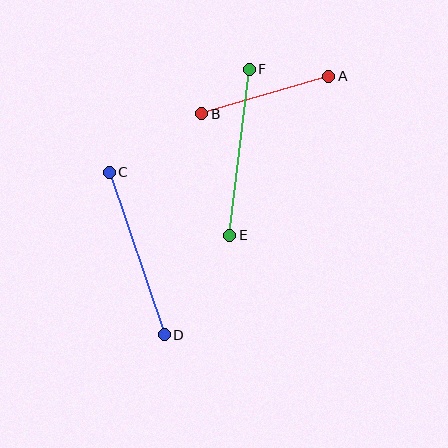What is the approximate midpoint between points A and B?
The midpoint is at approximately (265, 95) pixels.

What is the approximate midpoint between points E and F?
The midpoint is at approximately (240, 152) pixels.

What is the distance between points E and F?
The distance is approximately 167 pixels.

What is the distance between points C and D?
The distance is approximately 172 pixels.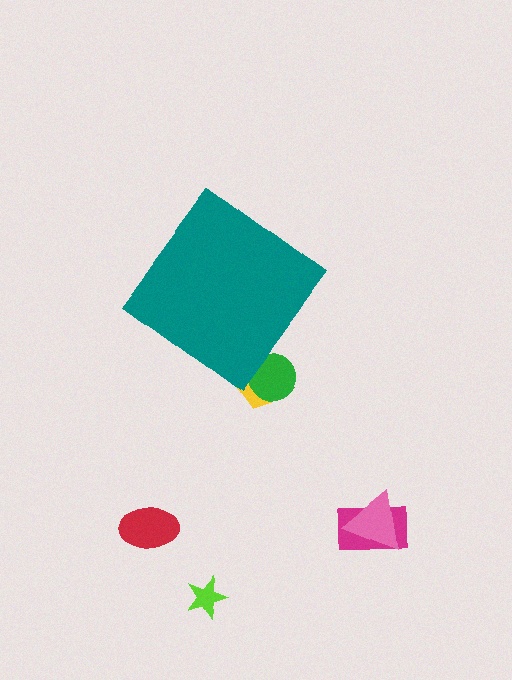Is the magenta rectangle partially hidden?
No, the magenta rectangle is fully visible.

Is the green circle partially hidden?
Yes, the green circle is partially hidden behind the teal diamond.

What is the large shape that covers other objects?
A teal diamond.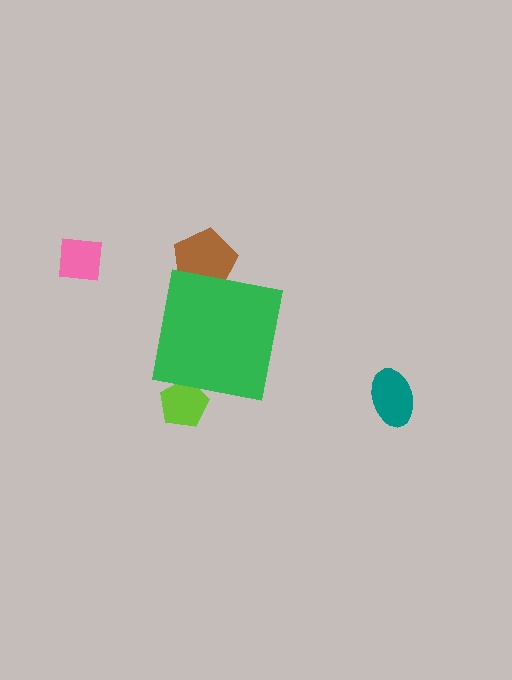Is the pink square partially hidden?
No, the pink square is fully visible.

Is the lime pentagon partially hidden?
Yes, the lime pentagon is partially hidden behind the green square.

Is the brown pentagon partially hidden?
Yes, the brown pentagon is partially hidden behind the green square.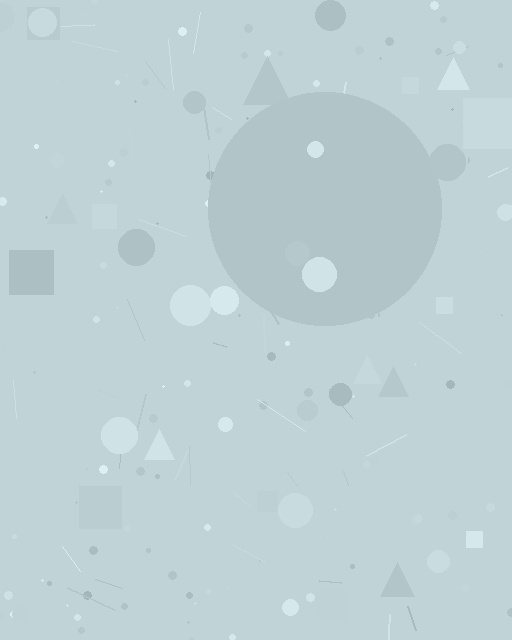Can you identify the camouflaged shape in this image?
The camouflaged shape is a circle.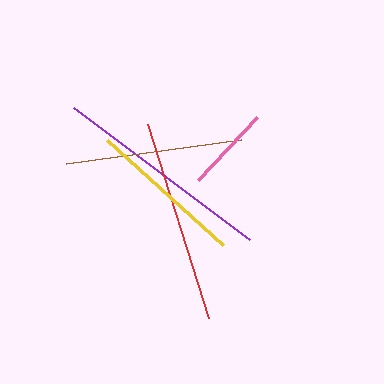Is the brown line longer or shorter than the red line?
The red line is longer than the brown line.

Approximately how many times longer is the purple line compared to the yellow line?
The purple line is approximately 1.4 times the length of the yellow line.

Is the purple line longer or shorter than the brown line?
The purple line is longer than the brown line.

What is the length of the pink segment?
The pink segment is approximately 87 pixels long.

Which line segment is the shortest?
The pink line is the shortest at approximately 87 pixels.